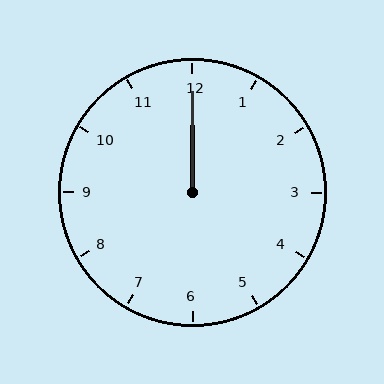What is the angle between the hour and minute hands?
Approximately 0 degrees.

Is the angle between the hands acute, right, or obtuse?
It is acute.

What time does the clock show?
12:00.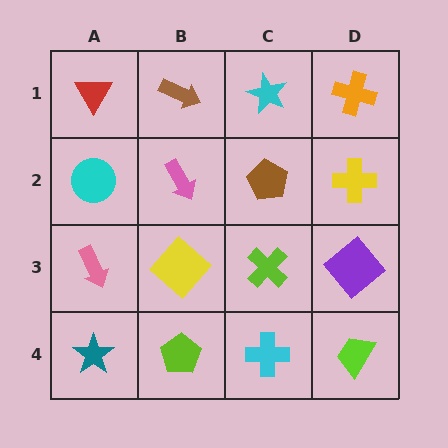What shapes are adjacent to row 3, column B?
A pink arrow (row 2, column B), a lime pentagon (row 4, column B), a pink arrow (row 3, column A), a lime cross (row 3, column C).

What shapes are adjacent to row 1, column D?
A yellow cross (row 2, column D), a cyan star (row 1, column C).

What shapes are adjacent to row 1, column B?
A pink arrow (row 2, column B), a red triangle (row 1, column A), a cyan star (row 1, column C).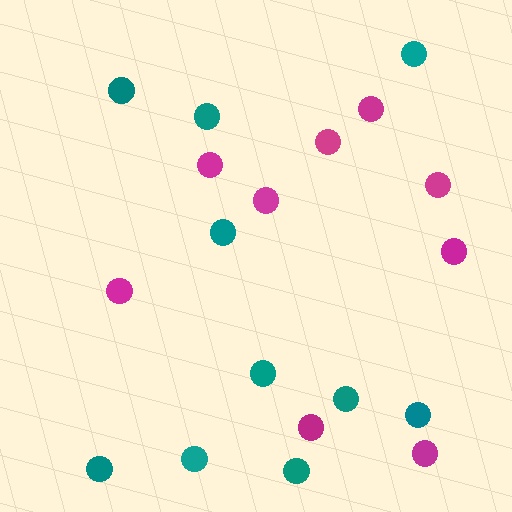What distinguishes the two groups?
There are 2 groups: one group of magenta circles (9) and one group of teal circles (10).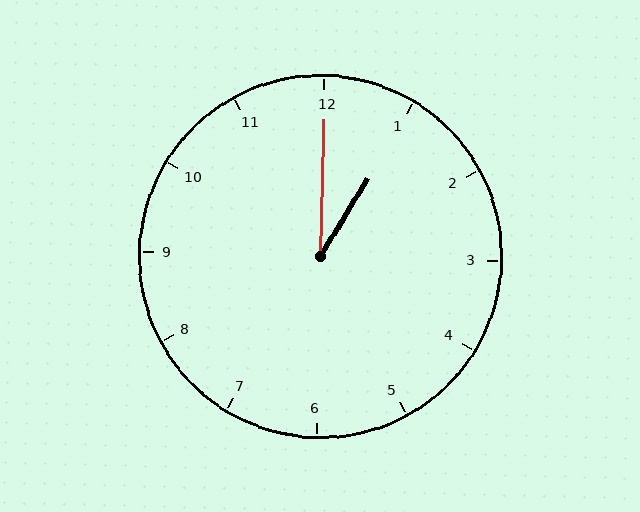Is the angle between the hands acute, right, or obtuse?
It is acute.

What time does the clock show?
1:00.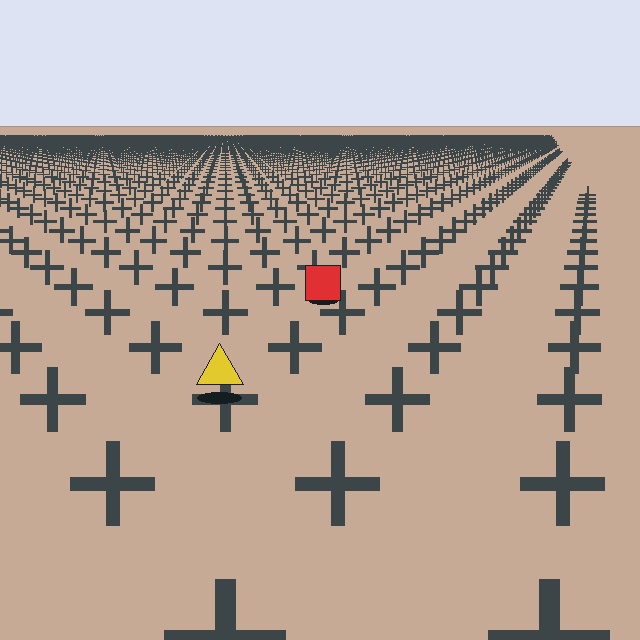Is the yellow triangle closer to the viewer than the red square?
Yes. The yellow triangle is closer — you can tell from the texture gradient: the ground texture is coarser near it.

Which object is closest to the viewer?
The yellow triangle is closest. The texture marks near it are larger and more spread out.